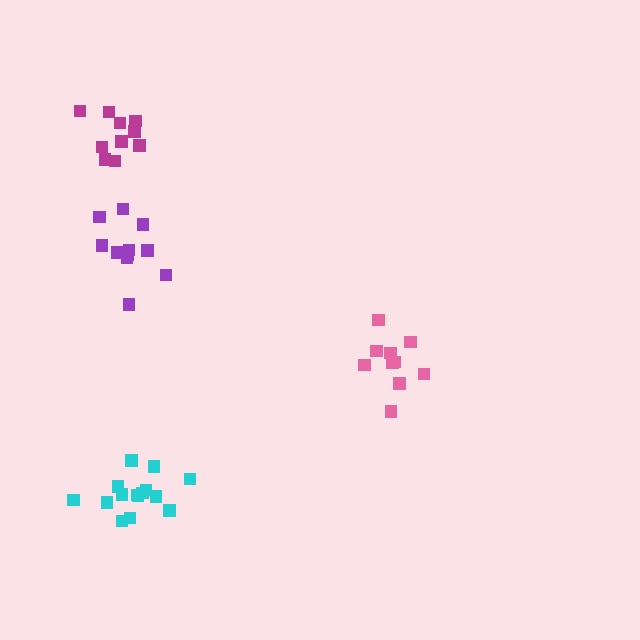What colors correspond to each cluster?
The clusters are colored: pink, purple, cyan, magenta.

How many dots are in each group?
Group 1: 10 dots, Group 2: 11 dots, Group 3: 15 dots, Group 4: 10 dots (46 total).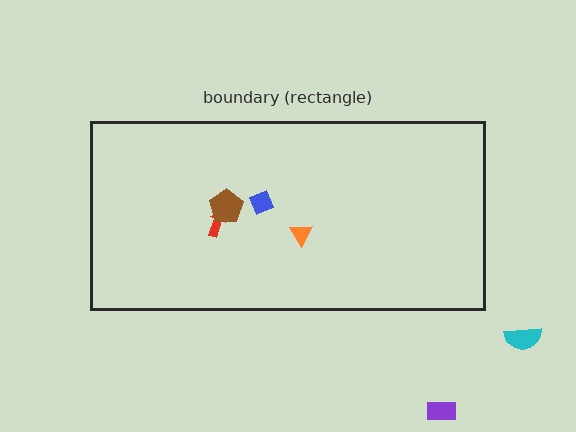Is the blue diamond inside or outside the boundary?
Inside.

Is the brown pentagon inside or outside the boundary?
Inside.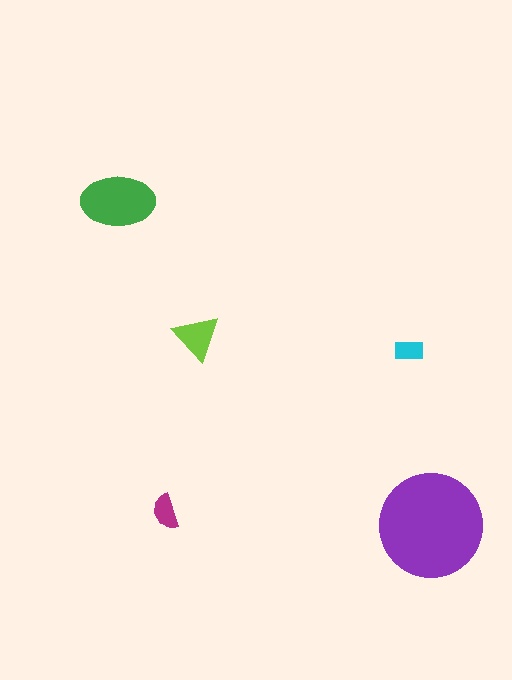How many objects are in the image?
There are 5 objects in the image.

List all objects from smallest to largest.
The cyan rectangle, the magenta semicircle, the lime triangle, the green ellipse, the purple circle.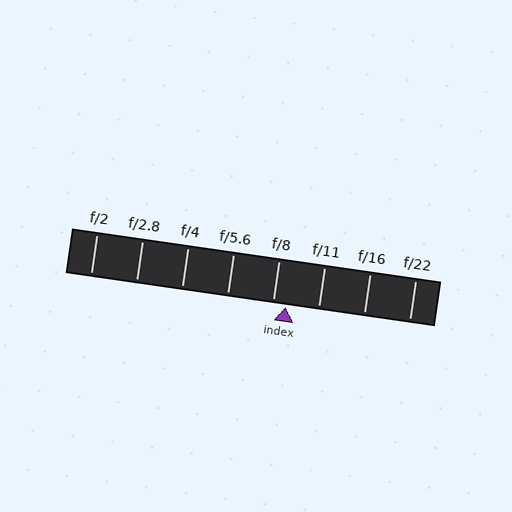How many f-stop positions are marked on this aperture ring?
There are 8 f-stop positions marked.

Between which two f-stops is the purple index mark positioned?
The index mark is between f/8 and f/11.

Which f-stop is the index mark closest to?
The index mark is closest to f/8.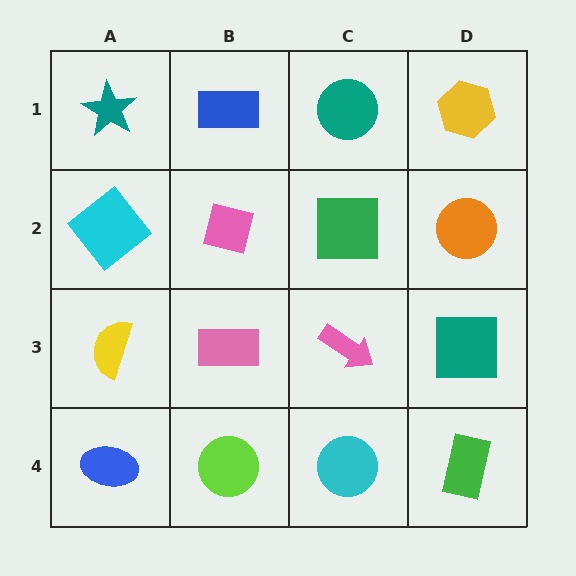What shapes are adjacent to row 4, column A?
A yellow semicircle (row 3, column A), a lime circle (row 4, column B).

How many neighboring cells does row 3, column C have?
4.